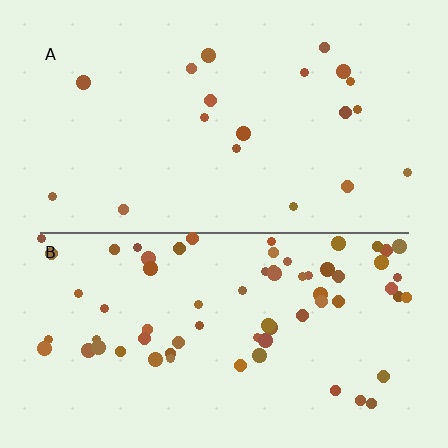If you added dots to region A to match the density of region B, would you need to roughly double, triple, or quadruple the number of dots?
Approximately quadruple.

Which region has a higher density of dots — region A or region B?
B (the bottom).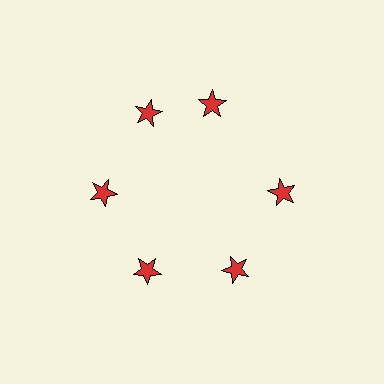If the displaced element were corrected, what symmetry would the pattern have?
It would have 6-fold rotational symmetry — the pattern would map onto itself every 60 degrees.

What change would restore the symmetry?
The symmetry would be restored by rotating it back into even spacing with its neighbors so that all 6 stars sit at equal angles and equal distance from the center.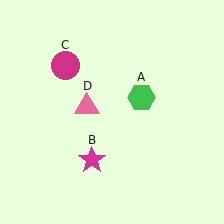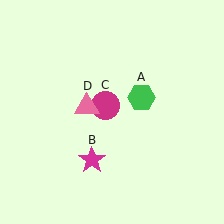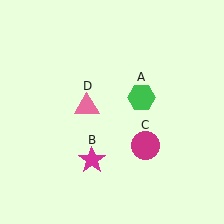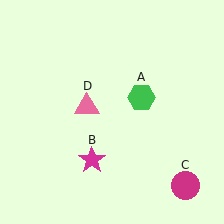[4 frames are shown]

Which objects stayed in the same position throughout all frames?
Green hexagon (object A) and magenta star (object B) and pink triangle (object D) remained stationary.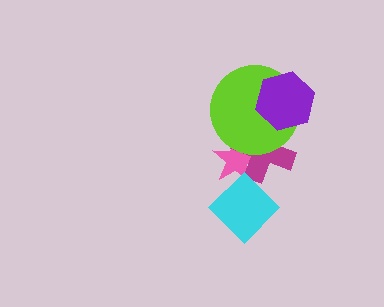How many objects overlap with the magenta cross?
4 objects overlap with the magenta cross.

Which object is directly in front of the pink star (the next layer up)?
The magenta cross is directly in front of the pink star.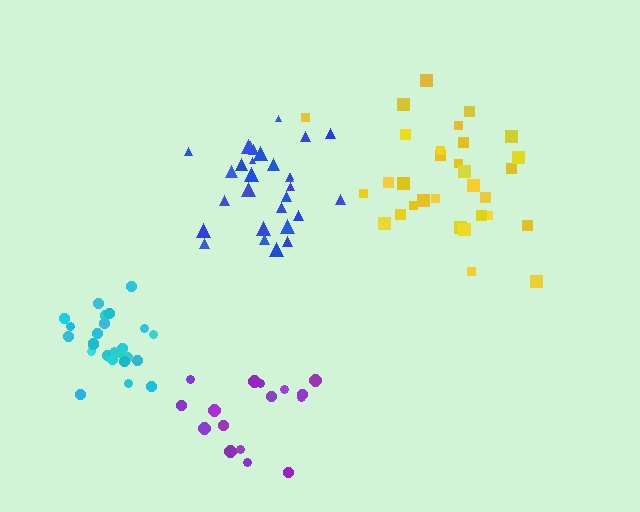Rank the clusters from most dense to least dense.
cyan, blue, purple, yellow.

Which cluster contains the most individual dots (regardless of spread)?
Yellow (31).